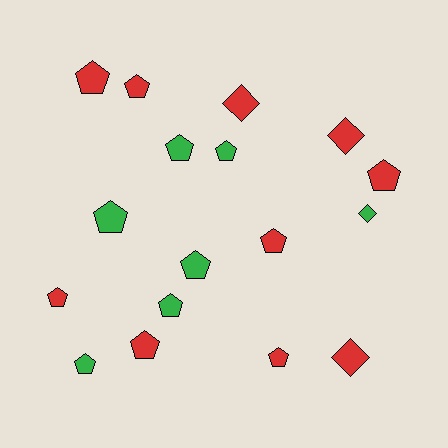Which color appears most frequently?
Red, with 10 objects.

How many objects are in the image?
There are 17 objects.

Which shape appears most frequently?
Pentagon, with 13 objects.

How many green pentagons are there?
There are 6 green pentagons.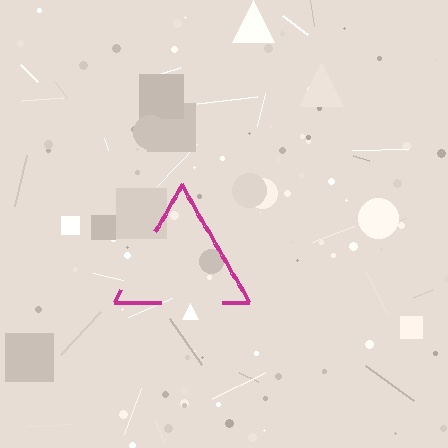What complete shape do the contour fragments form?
The contour fragments form a triangle.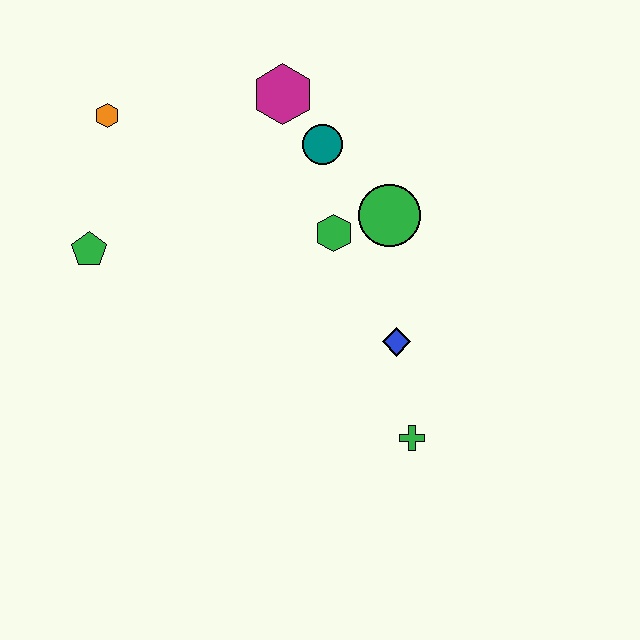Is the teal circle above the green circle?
Yes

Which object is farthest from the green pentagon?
The green cross is farthest from the green pentagon.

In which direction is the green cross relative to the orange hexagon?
The green cross is below the orange hexagon.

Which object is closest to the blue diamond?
The green cross is closest to the blue diamond.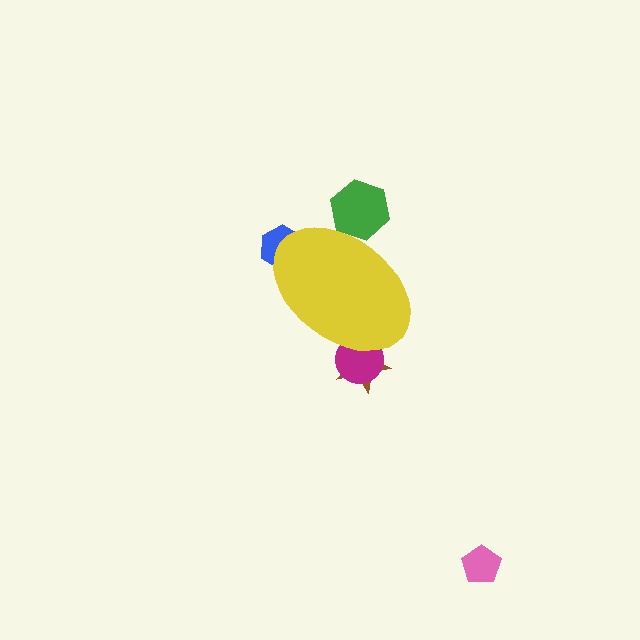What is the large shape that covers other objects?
A yellow ellipse.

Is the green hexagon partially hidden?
Yes, the green hexagon is partially hidden behind the yellow ellipse.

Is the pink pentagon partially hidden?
No, the pink pentagon is fully visible.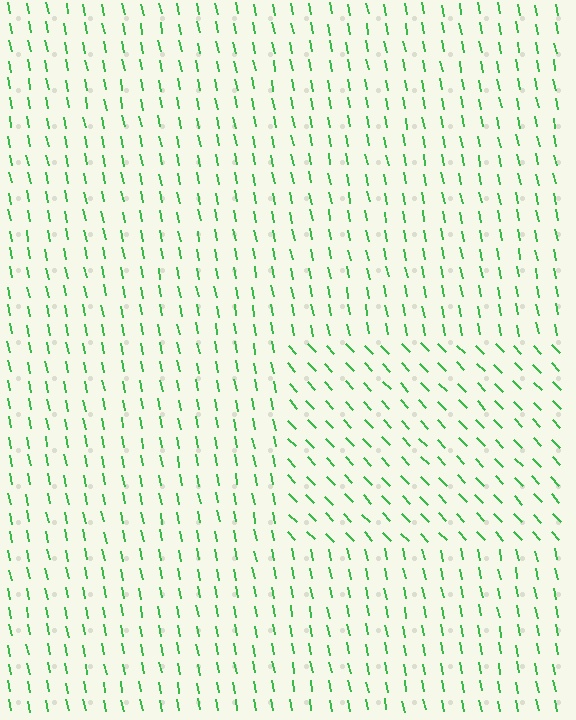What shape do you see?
I see a rectangle.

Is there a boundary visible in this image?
Yes, there is a texture boundary formed by a change in line orientation.